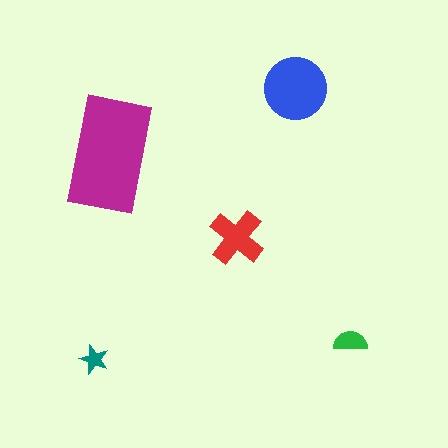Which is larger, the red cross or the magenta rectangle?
The magenta rectangle.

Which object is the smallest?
The teal star.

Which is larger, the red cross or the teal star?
The red cross.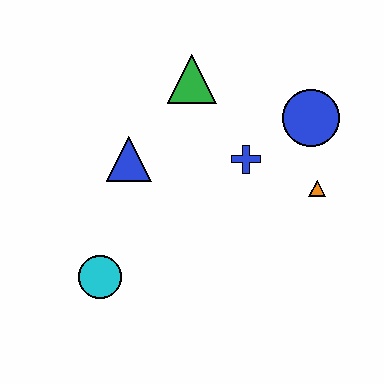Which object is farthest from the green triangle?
The cyan circle is farthest from the green triangle.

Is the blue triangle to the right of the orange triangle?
No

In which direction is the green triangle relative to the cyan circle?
The green triangle is above the cyan circle.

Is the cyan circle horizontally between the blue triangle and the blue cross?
No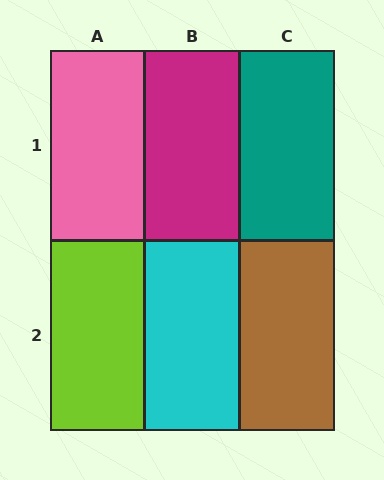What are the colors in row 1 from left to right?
Pink, magenta, teal.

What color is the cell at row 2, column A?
Lime.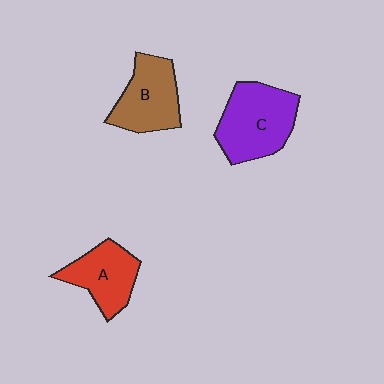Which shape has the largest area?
Shape C (purple).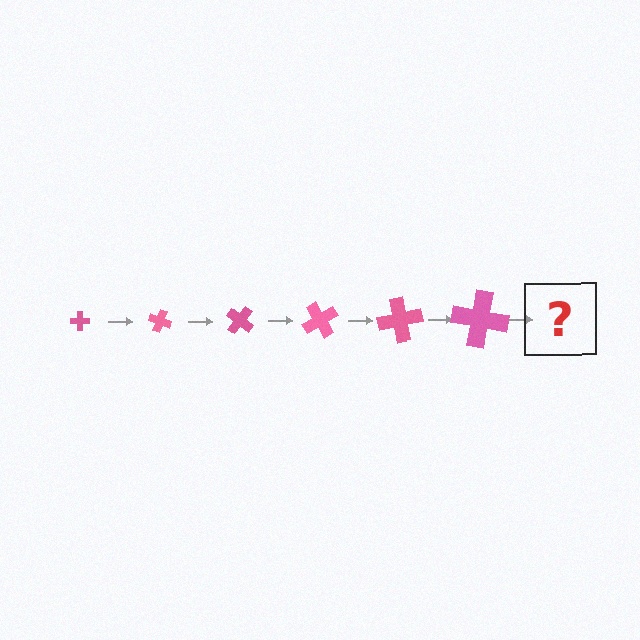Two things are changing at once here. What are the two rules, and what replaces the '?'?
The two rules are that the cross grows larger each step and it rotates 20 degrees each step. The '?' should be a cross, larger than the previous one and rotated 120 degrees from the start.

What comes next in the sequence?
The next element should be a cross, larger than the previous one and rotated 120 degrees from the start.